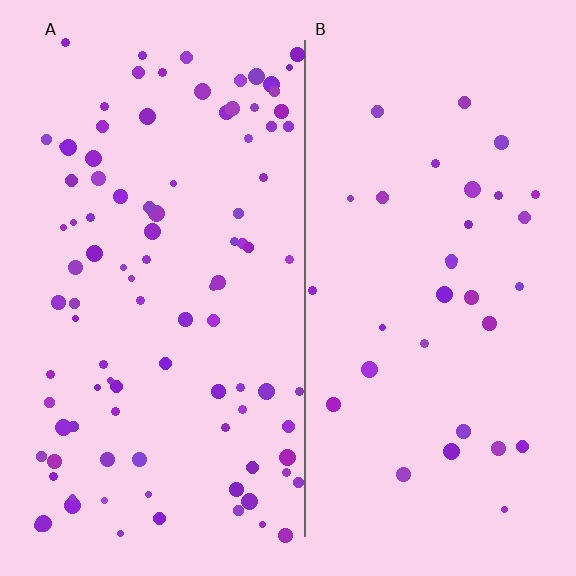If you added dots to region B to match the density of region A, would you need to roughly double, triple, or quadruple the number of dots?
Approximately triple.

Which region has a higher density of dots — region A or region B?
A (the left).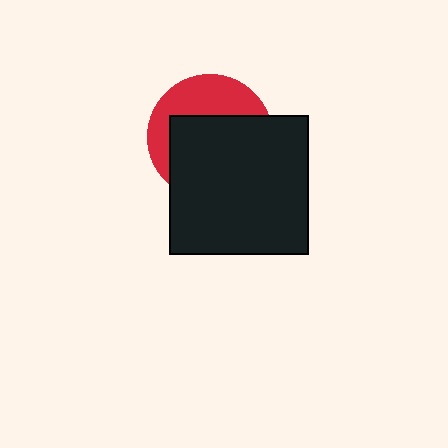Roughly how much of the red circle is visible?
A small part of it is visible (roughly 38%).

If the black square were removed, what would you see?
You would see the complete red circle.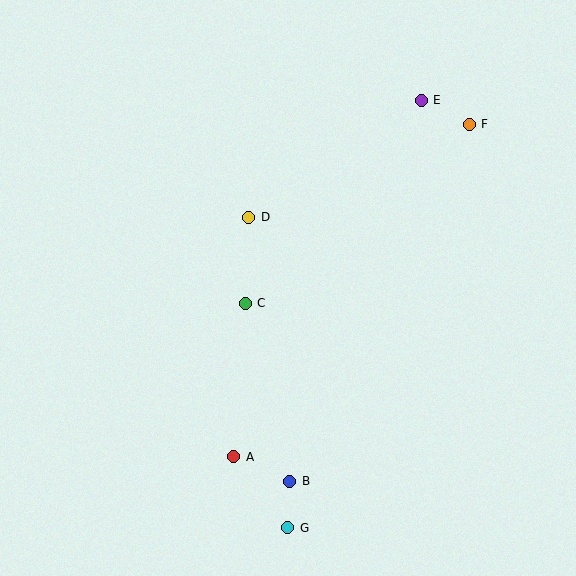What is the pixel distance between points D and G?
The distance between D and G is 313 pixels.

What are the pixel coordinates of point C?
Point C is at (245, 303).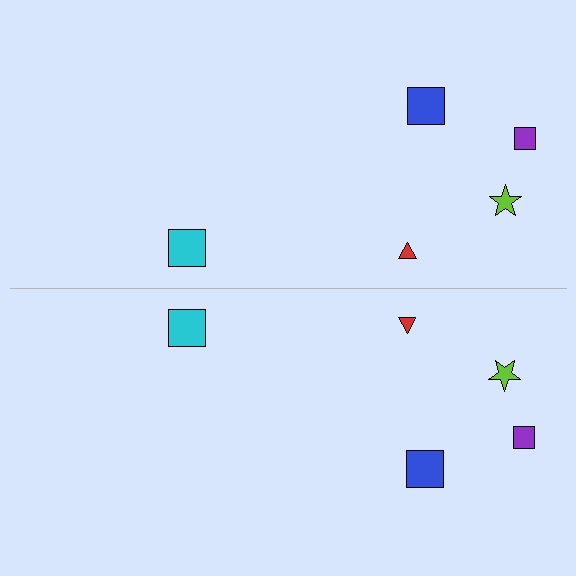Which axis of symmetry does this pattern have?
The pattern has a horizontal axis of symmetry running through the center of the image.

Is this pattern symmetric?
Yes, this pattern has bilateral (reflection) symmetry.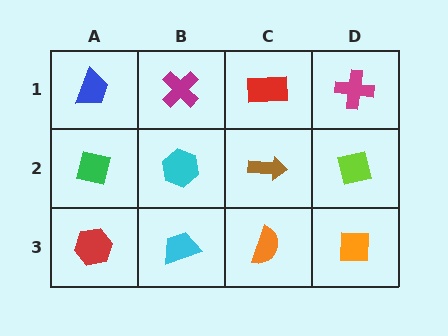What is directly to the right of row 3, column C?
An orange square.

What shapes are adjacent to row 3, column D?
A lime square (row 2, column D), an orange semicircle (row 3, column C).